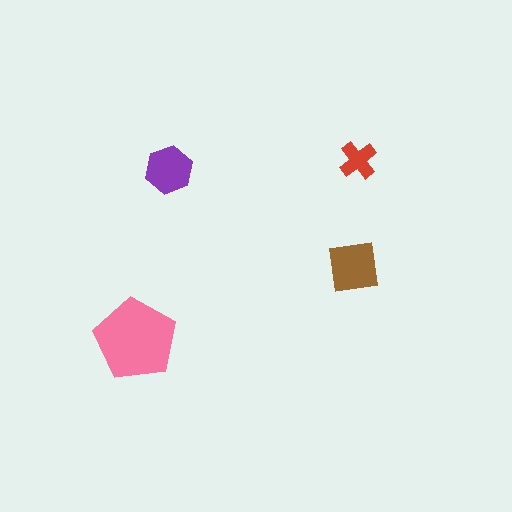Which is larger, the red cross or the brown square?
The brown square.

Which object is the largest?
The pink pentagon.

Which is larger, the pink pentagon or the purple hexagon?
The pink pentagon.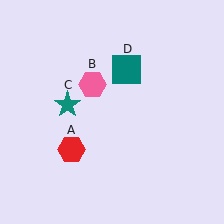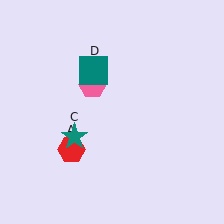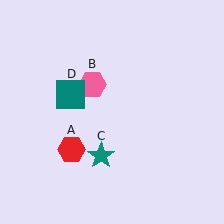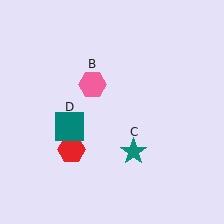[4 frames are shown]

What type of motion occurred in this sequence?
The teal star (object C), teal square (object D) rotated counterclockwise around the center of the scene.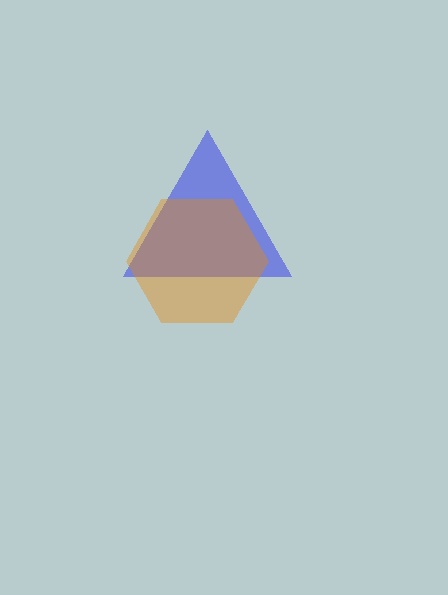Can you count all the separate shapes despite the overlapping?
Yes, there are 2 separate shapes.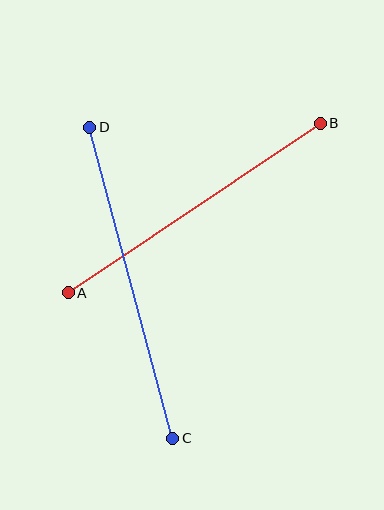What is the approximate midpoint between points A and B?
The midpoint is at approximately (194, 208) pixels.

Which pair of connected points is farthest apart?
Points C and D are farthest apart.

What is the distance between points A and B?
The distance is approximately 303 pixels.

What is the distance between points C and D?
The distance is approximately 322 pixels.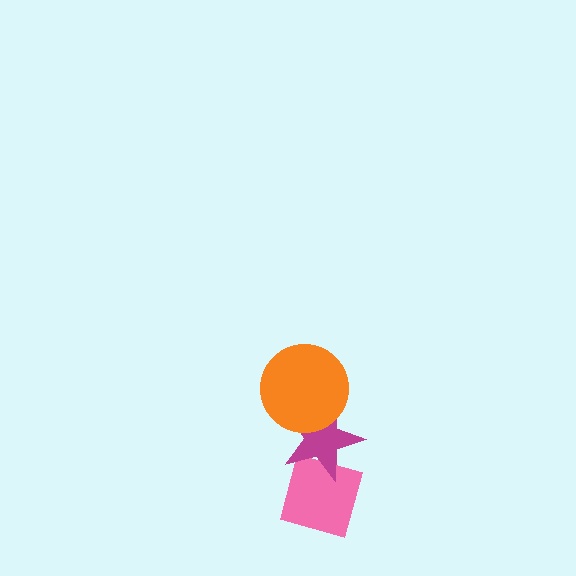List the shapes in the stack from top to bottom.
From top to bottom: the orange circle, the magenta star, the pink diamond.